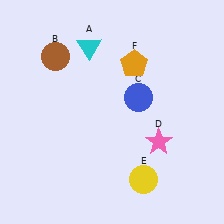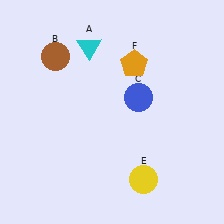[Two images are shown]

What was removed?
The pink star (D) was removed in Image 2.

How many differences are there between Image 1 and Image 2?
There is 1 difference between the two images.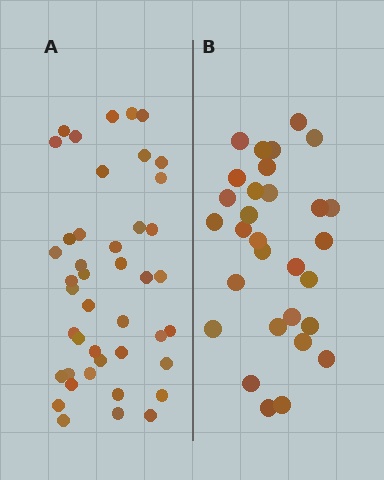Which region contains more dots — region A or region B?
Region A (the left region) has more dots.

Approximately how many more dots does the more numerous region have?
Region A has approximately 15 more dots than region B.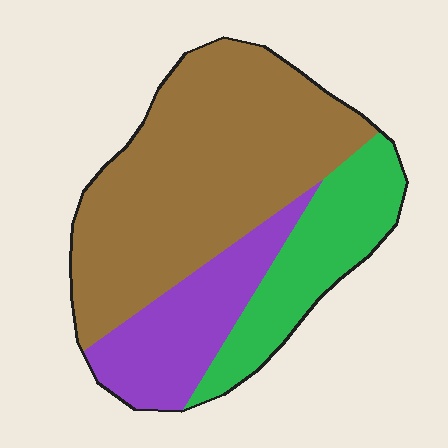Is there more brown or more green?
Brown.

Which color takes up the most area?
Brown, at roughly 55%.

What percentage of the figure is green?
Green takes up about one fifth (1/5) of the figure.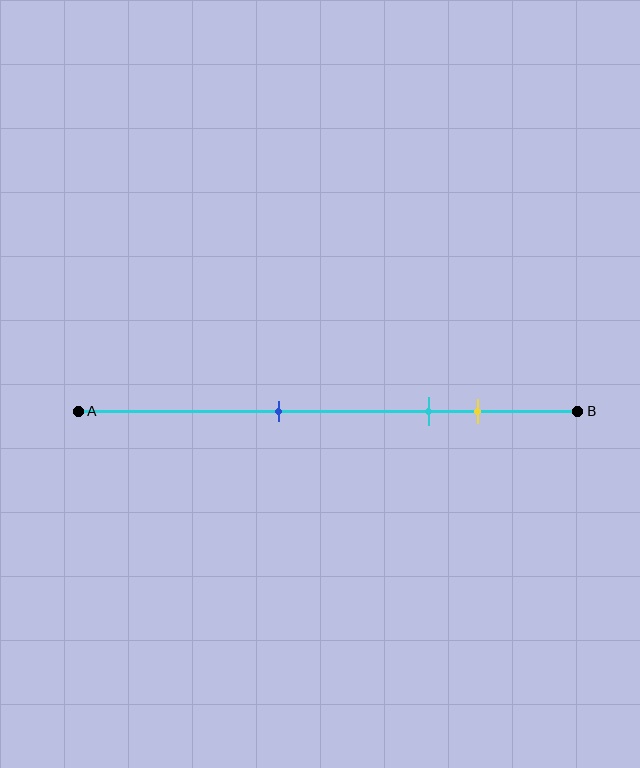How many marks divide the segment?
There are 3 marks dividing the segment.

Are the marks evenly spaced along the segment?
No, the marks are not evenly spaced.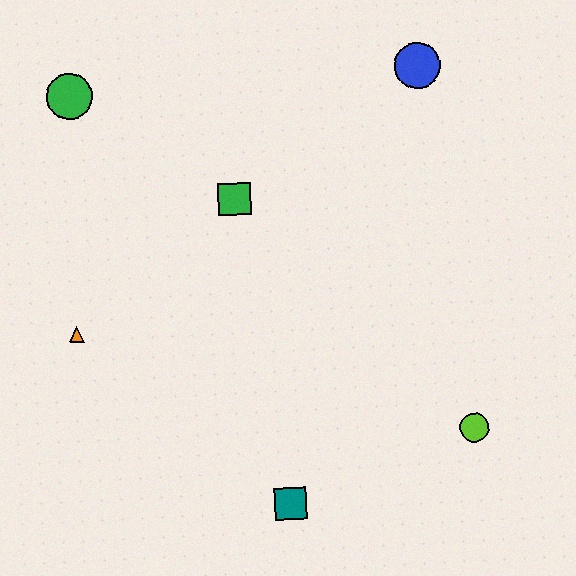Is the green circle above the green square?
Yes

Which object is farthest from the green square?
The lime circle is farthest from the green square.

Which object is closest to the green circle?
The green square is closest to the green circle.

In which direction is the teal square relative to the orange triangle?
The teal square is to the right of the orange triangle.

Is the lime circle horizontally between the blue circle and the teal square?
No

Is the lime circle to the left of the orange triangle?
No